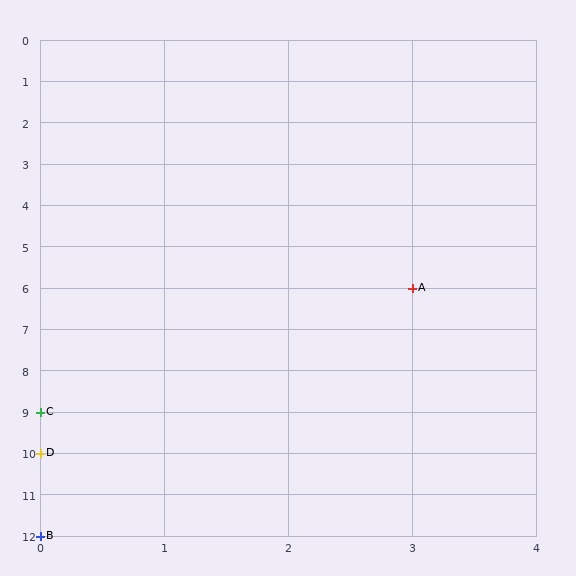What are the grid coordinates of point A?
Point A is at grid coordinates (3, 6).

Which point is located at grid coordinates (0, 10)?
Point D is at (0, 10).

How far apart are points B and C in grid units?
Points B and C are 3 rows apart.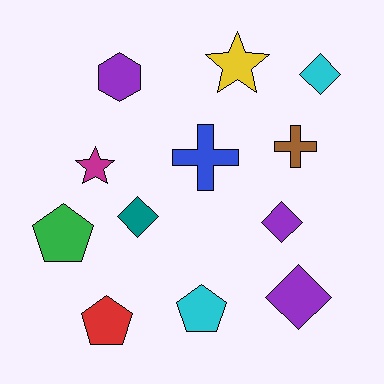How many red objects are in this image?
There is 1 red object.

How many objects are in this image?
There are 12 objects.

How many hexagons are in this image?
There is 1 hexagon.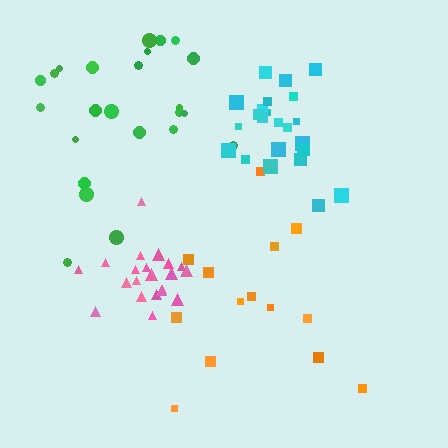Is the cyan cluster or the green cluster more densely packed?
Cyan.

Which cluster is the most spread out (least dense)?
Orange.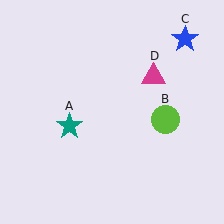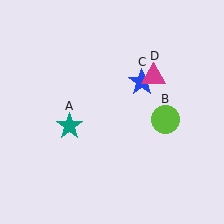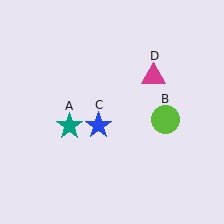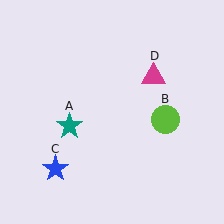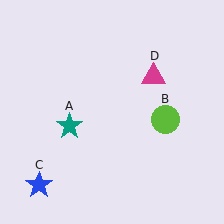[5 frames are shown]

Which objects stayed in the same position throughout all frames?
Teal star (object A) and lime circle (object B) and magenta triangle (object D) remained stationary.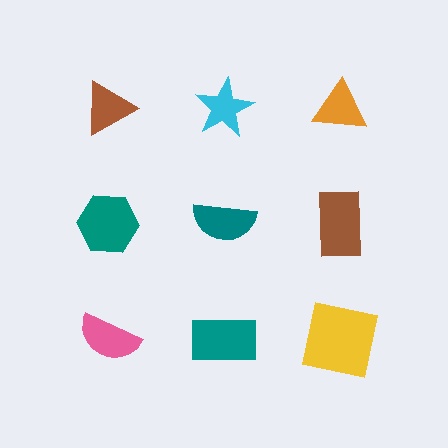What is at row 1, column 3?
An orange triangle.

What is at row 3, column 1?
A pink semicircle.